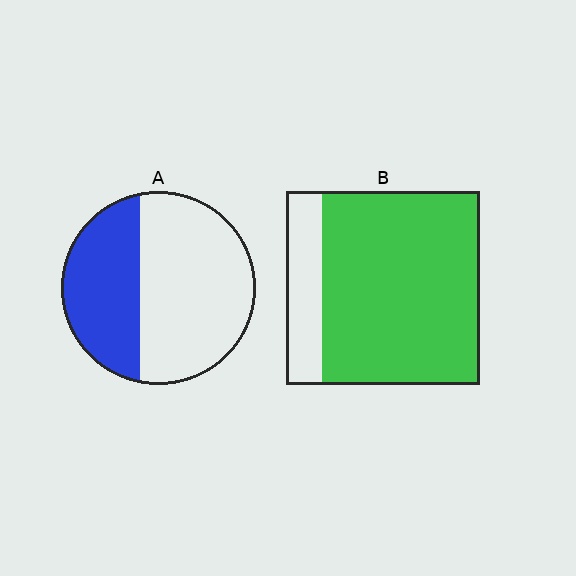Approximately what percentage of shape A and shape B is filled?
A is approximately 40% and B is approximately 80%.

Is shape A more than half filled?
No.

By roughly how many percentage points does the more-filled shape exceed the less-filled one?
By roughly 45 percentage points (B over A).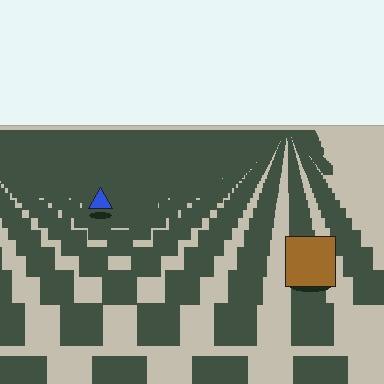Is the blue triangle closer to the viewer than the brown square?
No. The brown square is closer — you can tell from the texture gradient: the ground texture is coarser near it.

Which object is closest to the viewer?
The brown square is closest. The texture marks near it are larger and more spread out.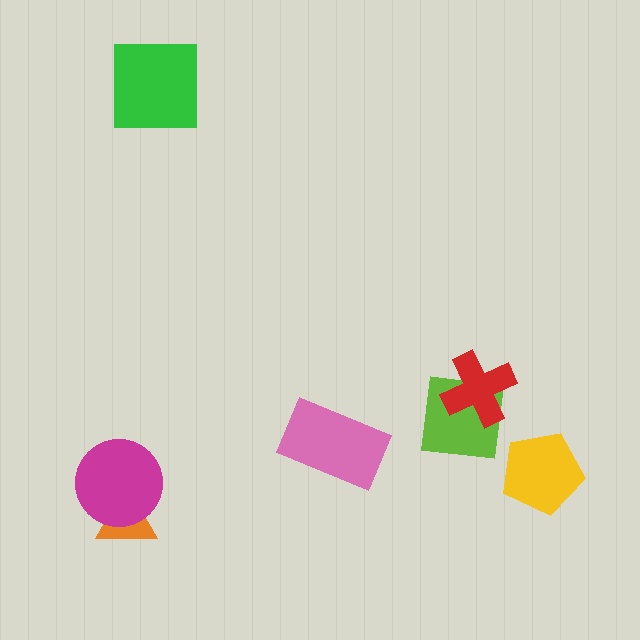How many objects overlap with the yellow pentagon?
0 objects overlap with the yellow pentagon.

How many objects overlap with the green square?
0 objects overlap with the green square.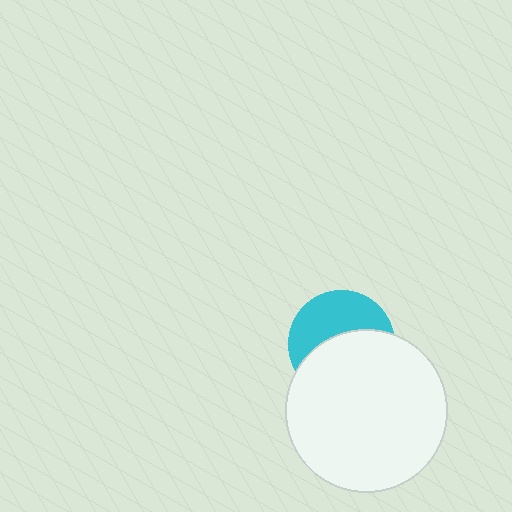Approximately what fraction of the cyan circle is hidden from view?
Roughly 55% of the cyan circle is hidden behind the white circle.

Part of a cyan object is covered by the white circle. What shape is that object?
It is a circle.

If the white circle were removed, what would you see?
You would see the complete cyan circle.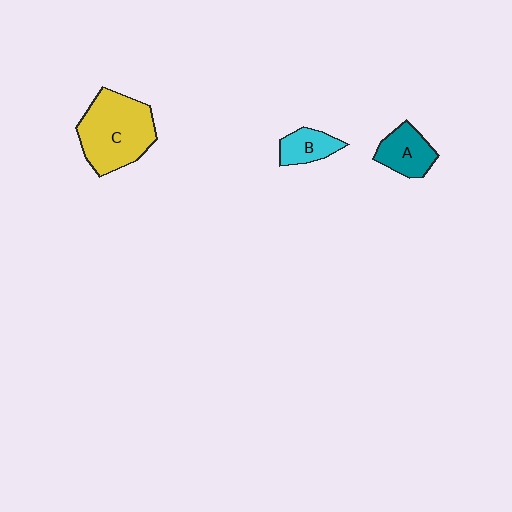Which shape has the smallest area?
Shape B (cyan).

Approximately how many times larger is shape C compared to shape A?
Approximately 2.1 times.